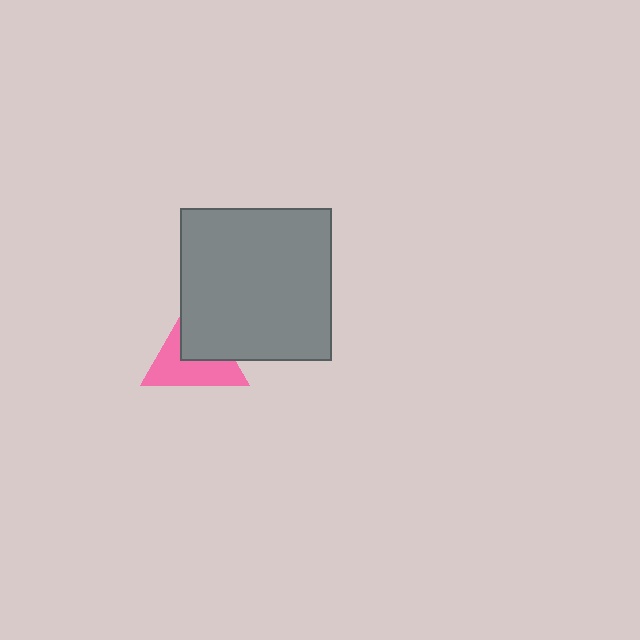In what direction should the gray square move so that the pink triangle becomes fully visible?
The gray square should move toward the upper-right. That is the shortest direction to clear the overlap and leave the pink triangle fully visible.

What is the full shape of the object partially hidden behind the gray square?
The partially hidden object is a pink triangle.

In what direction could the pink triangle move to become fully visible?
The pink triangle could move toward the lower-left. That would shift it out from behind the gray square entirely.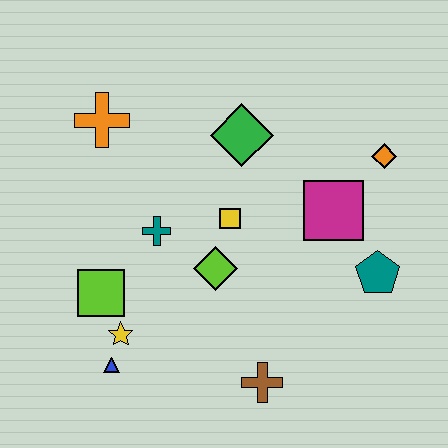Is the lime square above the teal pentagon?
No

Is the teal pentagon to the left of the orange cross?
No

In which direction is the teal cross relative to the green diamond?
The teal cross is below the green diamond.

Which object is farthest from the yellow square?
The blue triangle is farthest from the yellow square.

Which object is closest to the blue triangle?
The yellow star is closest to the blue triangle.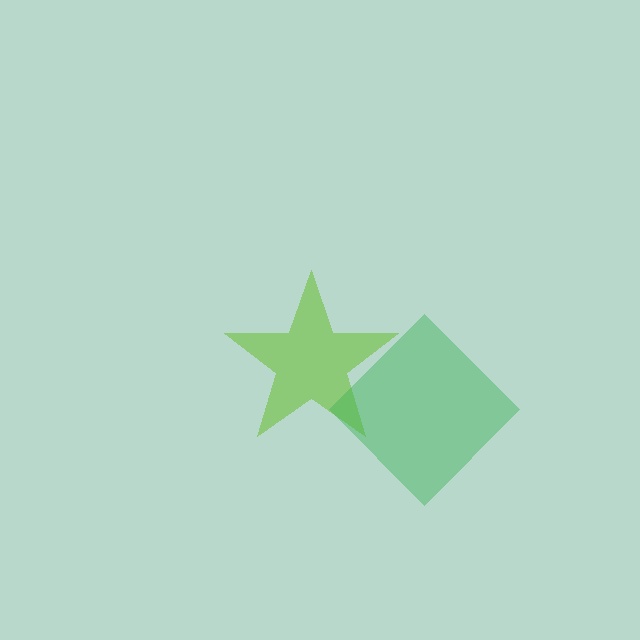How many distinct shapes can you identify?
There are 2 distinct shapes: a lime star, a green diamond.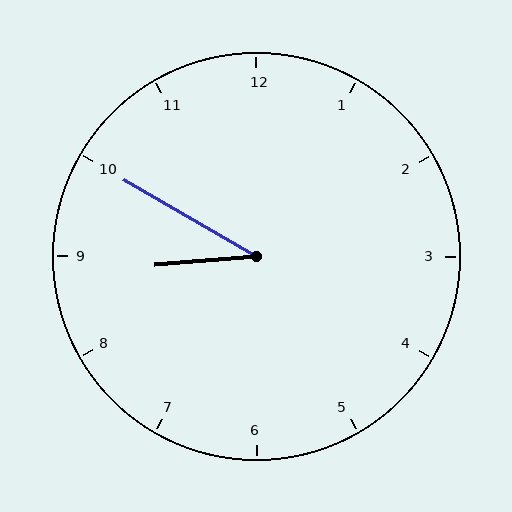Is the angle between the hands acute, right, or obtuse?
It is acute.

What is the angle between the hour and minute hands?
Approximately 35 degrees.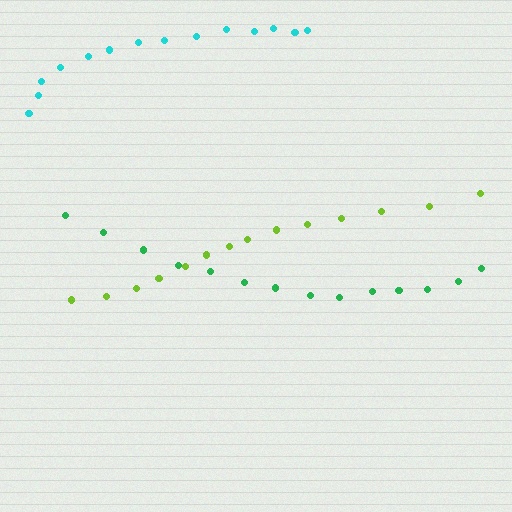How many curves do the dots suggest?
There are 3 distinct paths.